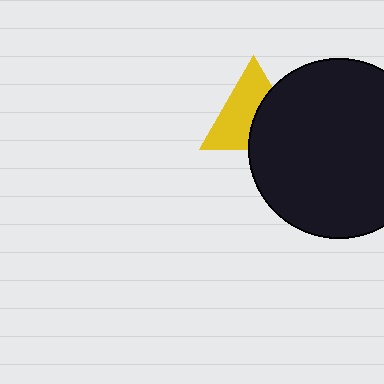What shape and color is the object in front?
The object in front is a black circle.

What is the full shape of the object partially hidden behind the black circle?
The partially hidden object is a yellow triangle.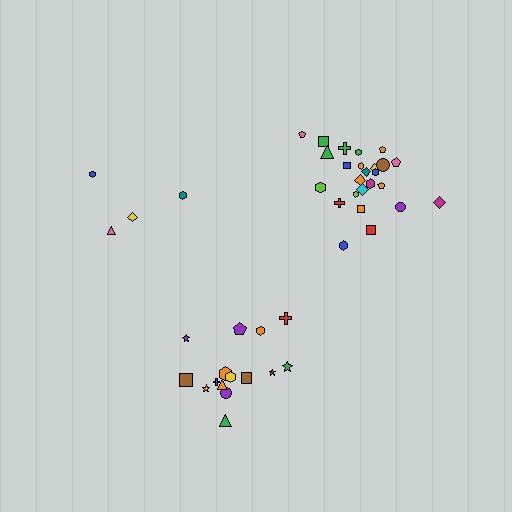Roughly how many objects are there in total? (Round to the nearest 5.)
Roughly 45 objects in total.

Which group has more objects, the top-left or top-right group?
The top-right group.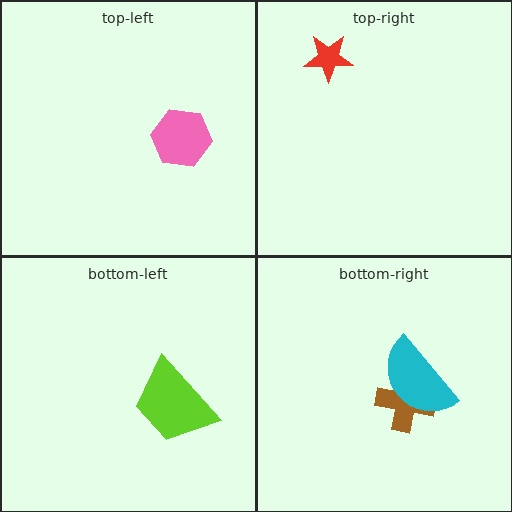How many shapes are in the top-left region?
1.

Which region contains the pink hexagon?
The top-left region.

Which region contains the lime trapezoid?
The bottom-left region.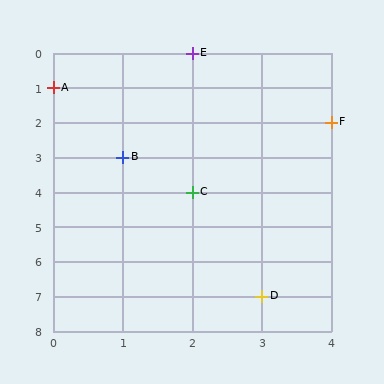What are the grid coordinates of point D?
Point D is at grid coordinates (3, 7).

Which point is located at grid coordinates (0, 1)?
Point A is at (0, 1).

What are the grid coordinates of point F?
Point F is at grid coordinates (4, 2).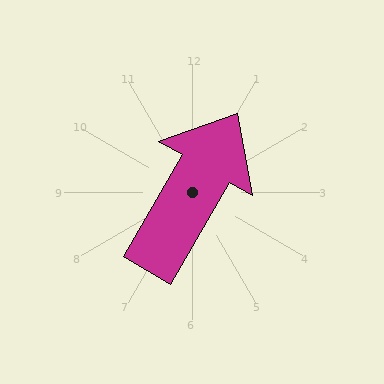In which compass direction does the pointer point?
Northeast.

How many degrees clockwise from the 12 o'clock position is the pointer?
Approximately 30 degrees.